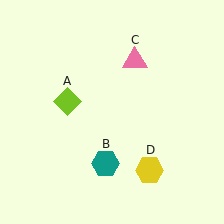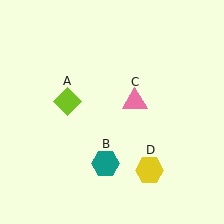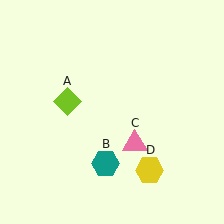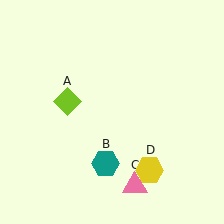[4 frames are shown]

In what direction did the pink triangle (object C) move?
The pink triangle (object C) moved down.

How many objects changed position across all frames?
1 object changed position: pink triangle (object C).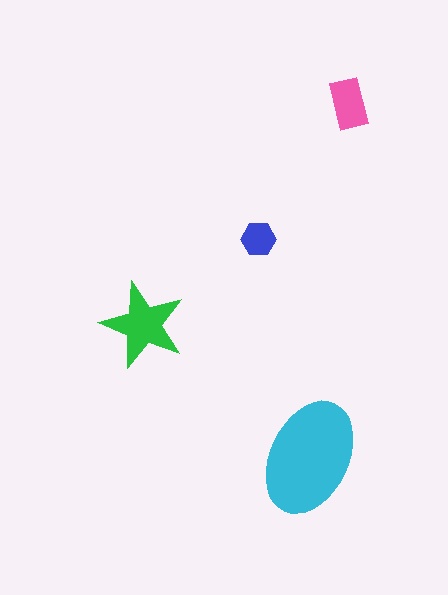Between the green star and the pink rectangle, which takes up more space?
The green star.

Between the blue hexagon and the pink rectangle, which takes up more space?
The pink rectangle.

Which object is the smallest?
The blue hexagon.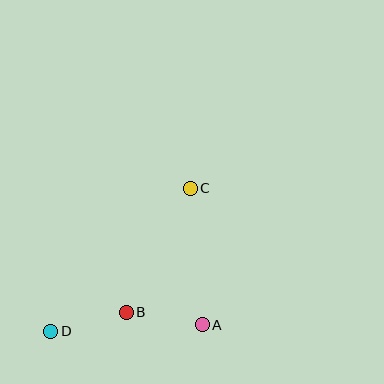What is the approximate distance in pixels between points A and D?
The distance between A and D is approximately 151 pixels.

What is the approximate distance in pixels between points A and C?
The distance between A and C is approximately 137 pixels.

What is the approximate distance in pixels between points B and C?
The distance between B and C is approximately 139 pixels.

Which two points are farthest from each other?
Points C and D are farthest from each other.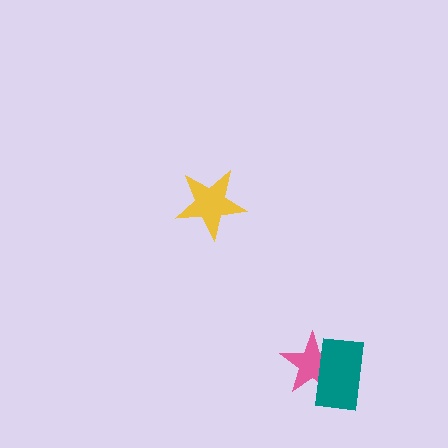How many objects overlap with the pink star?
1 object overlaps with the pink star.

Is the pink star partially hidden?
Yes, it is partially covered by another shape.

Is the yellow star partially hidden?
No, no other shape covers it.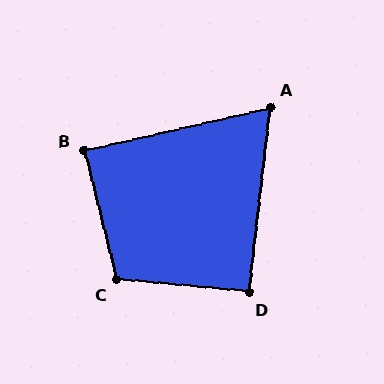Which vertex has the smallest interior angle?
A, at approximately 71 degrees.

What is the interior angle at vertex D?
Approximately 91 degrees (approximately right).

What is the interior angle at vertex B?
Approximately 89 degrees (approximately right).